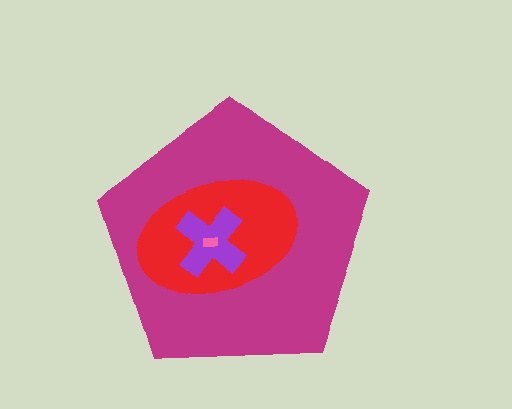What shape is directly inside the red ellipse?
The purple cross.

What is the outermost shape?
The magenta pentagon.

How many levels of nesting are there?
4.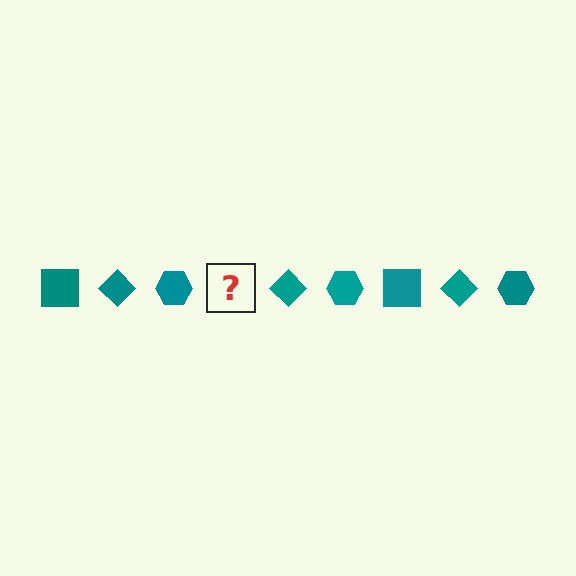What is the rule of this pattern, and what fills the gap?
The rule is that the pattern cycles through square, diamond, hexagon shapes in teal. The gap should be filled with a teal square.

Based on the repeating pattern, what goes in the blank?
The blank should be a teal square.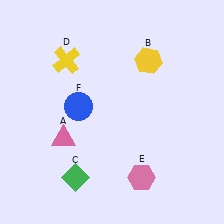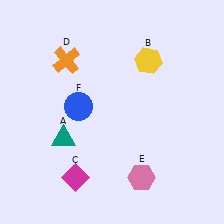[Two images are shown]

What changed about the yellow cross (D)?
In Image 1, D is yellow. In Image 2, it changed to orange.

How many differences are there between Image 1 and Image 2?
There are 3 differences between the two images.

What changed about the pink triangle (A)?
In Image 1, A is pink. In Image 2, it changed to teal.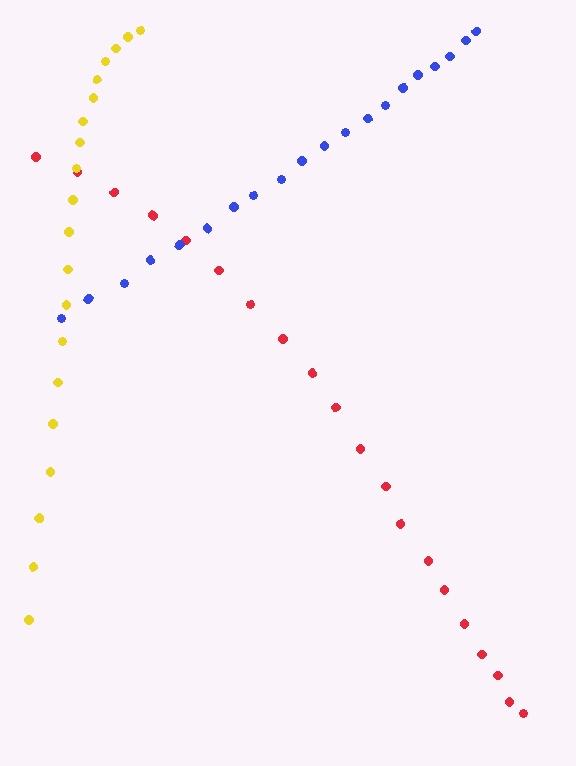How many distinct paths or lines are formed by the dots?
There are 3 distinct paths.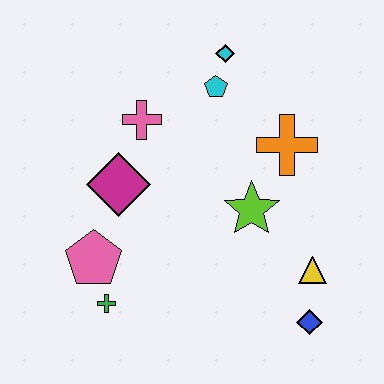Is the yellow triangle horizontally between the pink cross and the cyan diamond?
No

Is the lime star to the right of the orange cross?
No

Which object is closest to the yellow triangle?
The blue diamond is closest to the yellow triangle.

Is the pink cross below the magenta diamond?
No